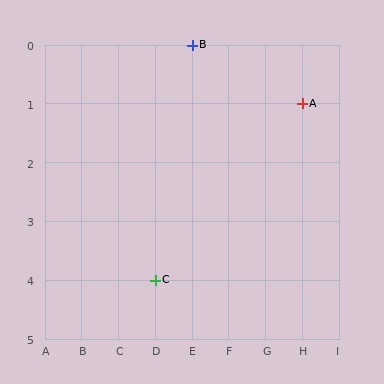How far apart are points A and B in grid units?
Points A and B are 3 columns and 1 row apart (about 3.2 grid units diagonally).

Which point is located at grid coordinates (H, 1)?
Point A is at (H, 1).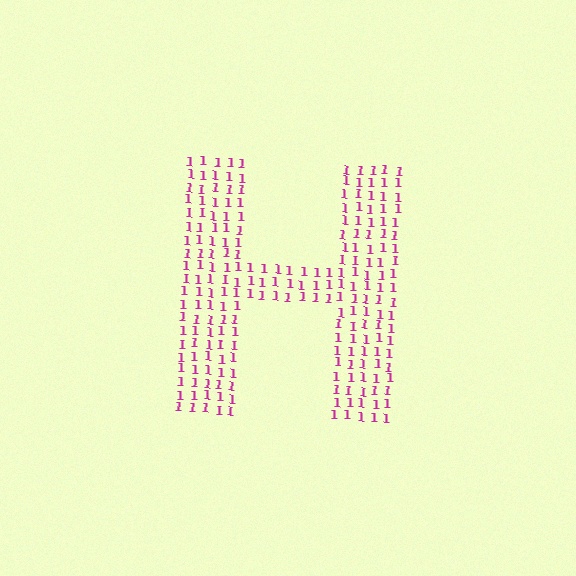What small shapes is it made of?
It is made of small digit 1's.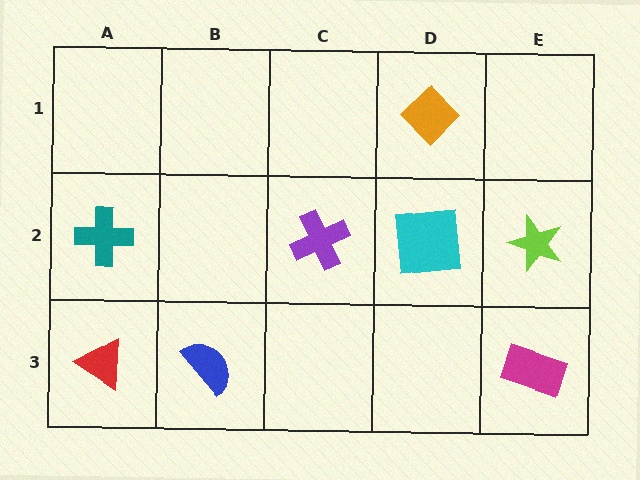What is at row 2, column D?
A cyan square.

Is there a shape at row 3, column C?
No, that cell is empty.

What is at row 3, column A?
A red triangle.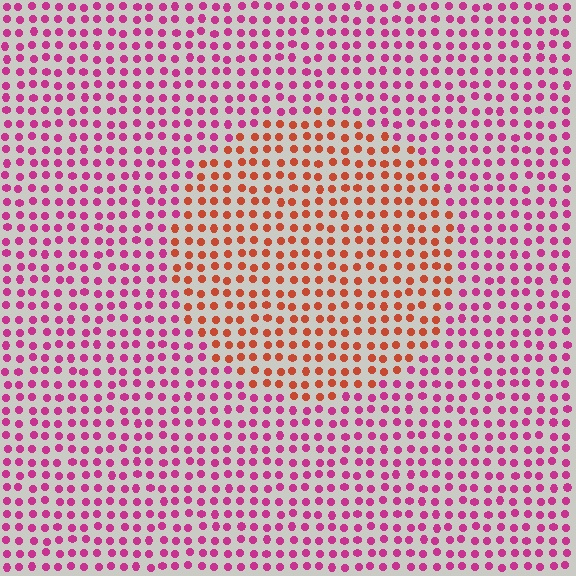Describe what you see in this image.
The image is filled with small magenta elements in a uniform arrangement. A circle-shaped region is visible where the elements are tinted to a slightly different hue, forming a subtle color boundary.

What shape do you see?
I see a circle.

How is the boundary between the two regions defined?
The boundary is defined purely by a slight shift in hue (about 47 degrees). Spacing, size, and orientation are identical on both sides.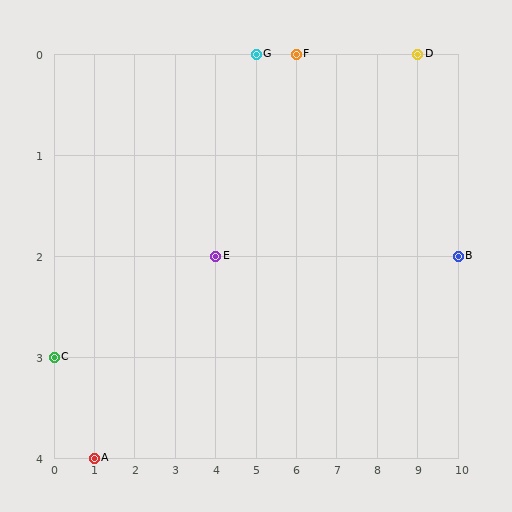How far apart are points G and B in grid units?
Points G and B are 5 columns and 2 rows apart (about 5.4 grid units diagonally).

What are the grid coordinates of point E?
Point E is at grid coordinates (4, 2).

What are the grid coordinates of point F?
Point F is at grid coordinates (6, 0).